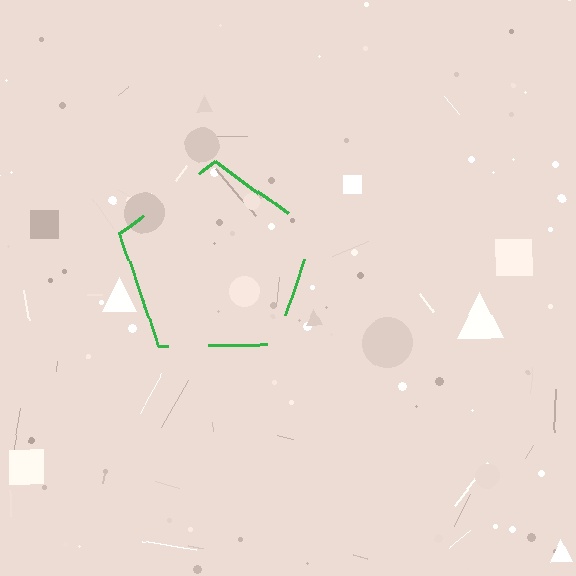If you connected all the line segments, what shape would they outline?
They would outline a pentagon.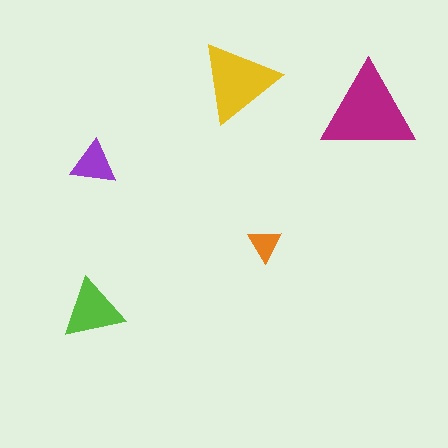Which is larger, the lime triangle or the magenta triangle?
The magenta one.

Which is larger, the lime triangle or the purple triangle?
The lime one.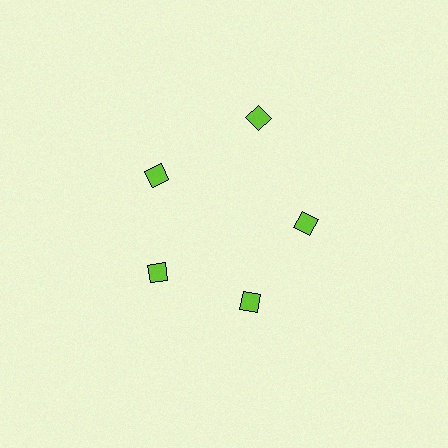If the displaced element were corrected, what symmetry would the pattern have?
It would have 5-fold rotational symmetry — the pattern would map onto itself every 72 degrees.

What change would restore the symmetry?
The symmetry would be restored by moving it inward, back onto the ring so that all 5 diamonds sit at equal angles and equal distance from the center.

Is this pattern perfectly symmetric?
No. The 5 lime diamonds are arranged in a ring, but one element near the 1 o'clock position is pushed outward from the center, breaking the 5-fold rotational symmetry.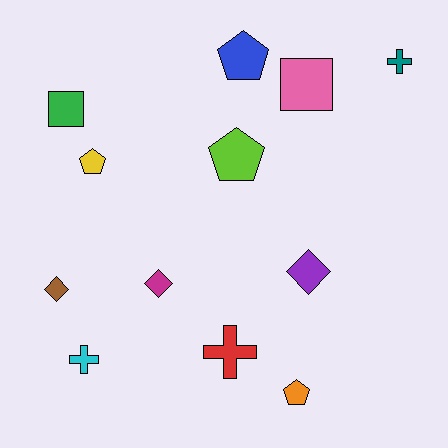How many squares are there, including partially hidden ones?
There are 2 squares.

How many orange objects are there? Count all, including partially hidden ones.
There is 1 orange object.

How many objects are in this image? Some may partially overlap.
There are 12 objects.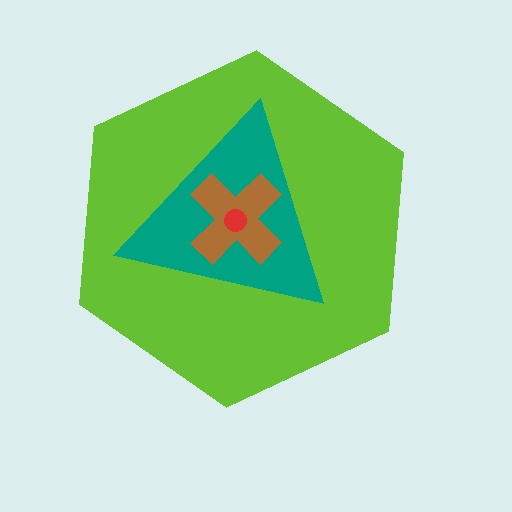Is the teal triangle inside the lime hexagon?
Yes.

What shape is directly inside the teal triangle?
The brown cross.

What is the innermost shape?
The red circle.